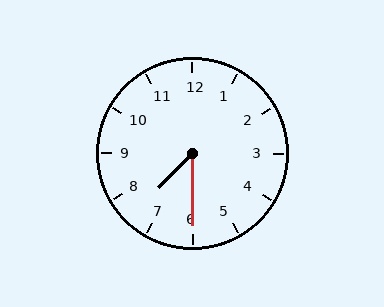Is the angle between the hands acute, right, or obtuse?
It is acute.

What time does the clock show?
7:30.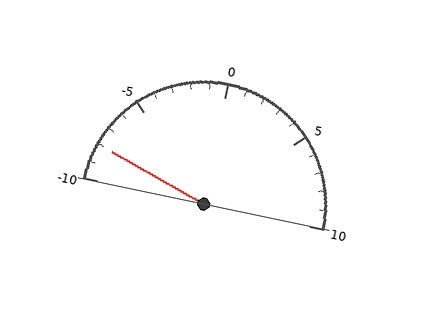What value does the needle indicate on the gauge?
The needle indicates approximately -8.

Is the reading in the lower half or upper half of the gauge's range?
The reading is in the lower half of the range (-10 to 10).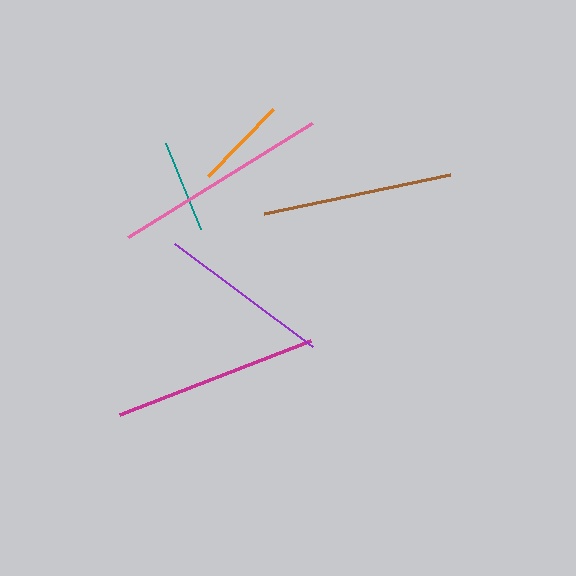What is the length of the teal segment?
The teal segment is approximately 93 pixels long.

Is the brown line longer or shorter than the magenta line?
The magenta line is longer than the brown line.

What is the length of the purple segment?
The purple segment is approximately 171 pixels long.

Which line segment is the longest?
The pink line is the longest at approximately 217 pixels.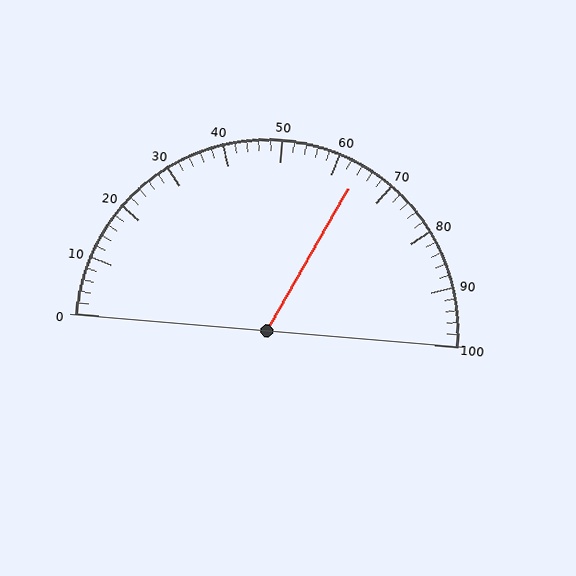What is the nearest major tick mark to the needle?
The nearest major tick mark is 60.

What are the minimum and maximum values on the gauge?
The gauge ranges from 0 to 100.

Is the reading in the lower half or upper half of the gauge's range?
The reading is in the upper half of the range (0 to 100).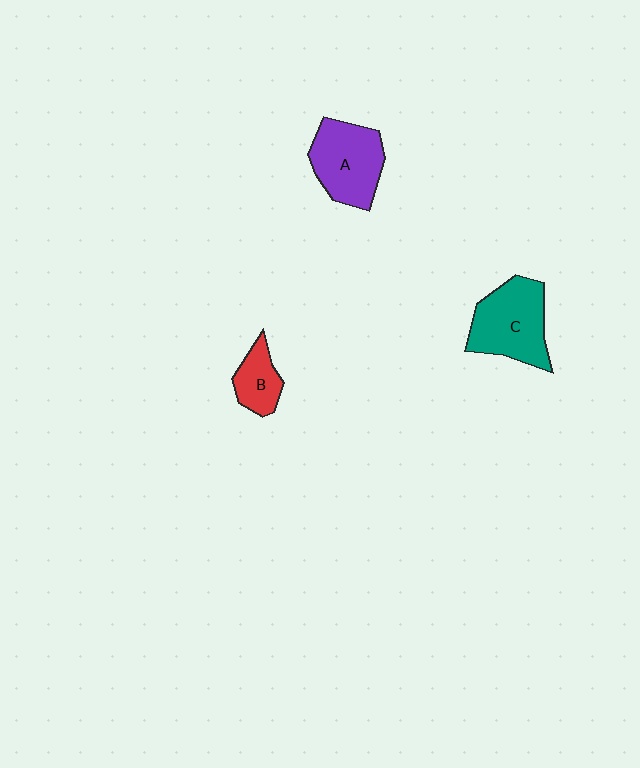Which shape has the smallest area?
Shape B (red).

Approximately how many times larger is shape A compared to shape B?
Approximately 1.9 times.